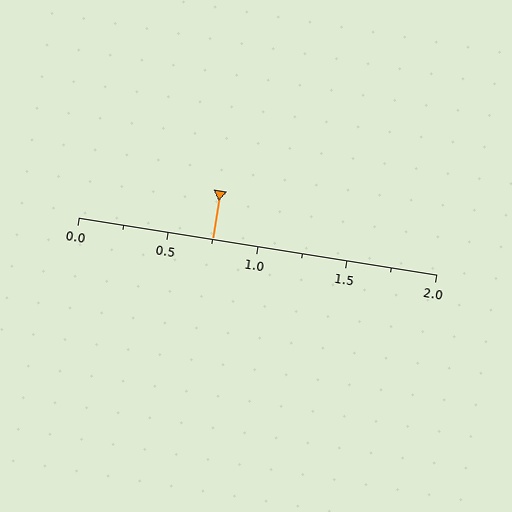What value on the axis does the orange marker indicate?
The marker indicates approximately 0.75.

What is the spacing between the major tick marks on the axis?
The major ticks are spaced 0.5 apart.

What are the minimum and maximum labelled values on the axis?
The axis runs from 0.0 to 2.0.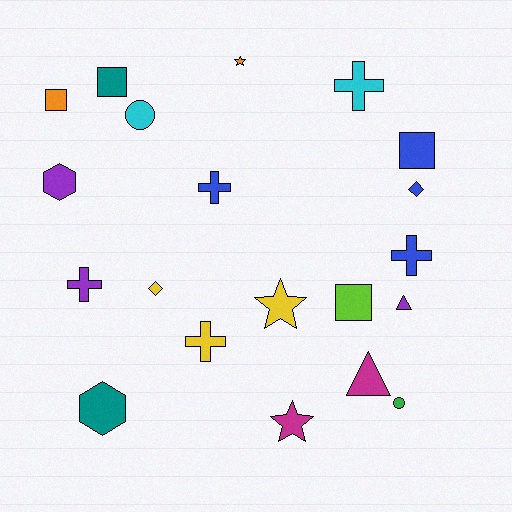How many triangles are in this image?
There are 2 triangles.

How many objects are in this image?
There are 20 objects.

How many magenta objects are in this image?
There are 2 magenta objects.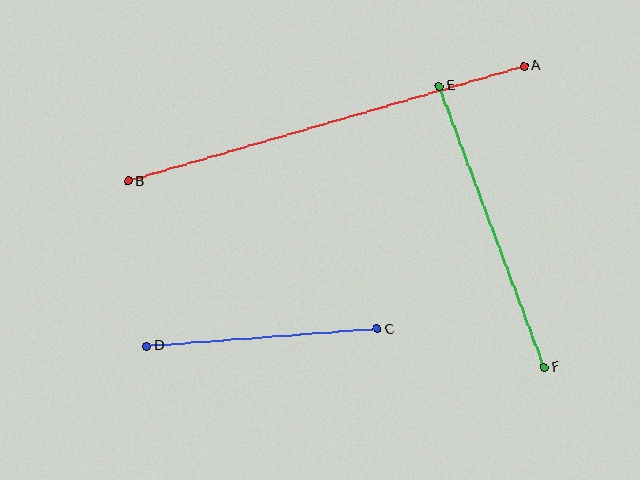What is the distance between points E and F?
The distance is approximately 300 pixels.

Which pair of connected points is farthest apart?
Points A and B are farthest apart.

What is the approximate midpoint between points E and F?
The midpoint is at approximately (492, 227) pixels.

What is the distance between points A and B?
The distance is approximately 412 pixels.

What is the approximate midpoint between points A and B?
The midpoint is at approximately (326, 124) pixels.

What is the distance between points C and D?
The distance is approximately 231 pixels.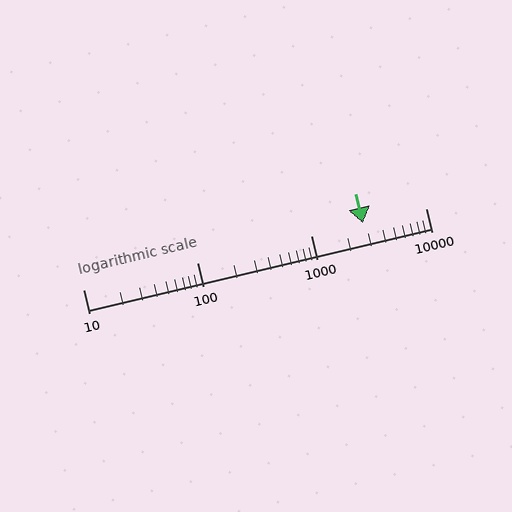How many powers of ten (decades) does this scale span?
The scale spans 3 decades, from 10 to 10000.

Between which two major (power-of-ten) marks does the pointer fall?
The pointer is between 1000 and 10000.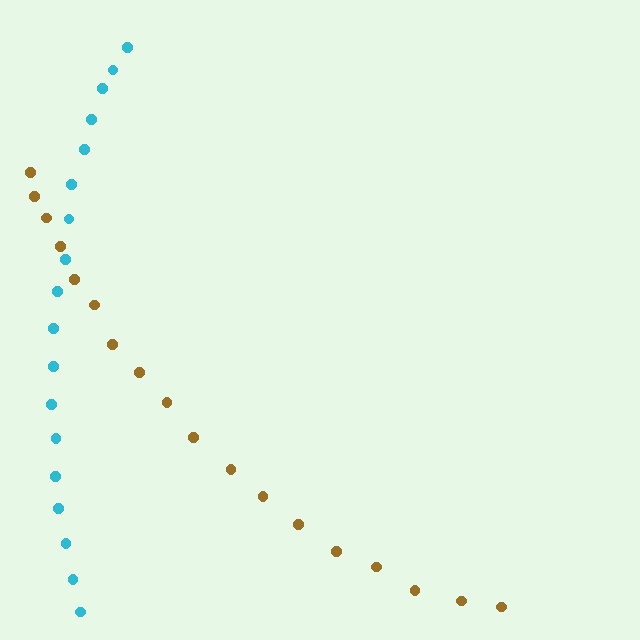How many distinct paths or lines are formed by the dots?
There are 2 distinct paths.